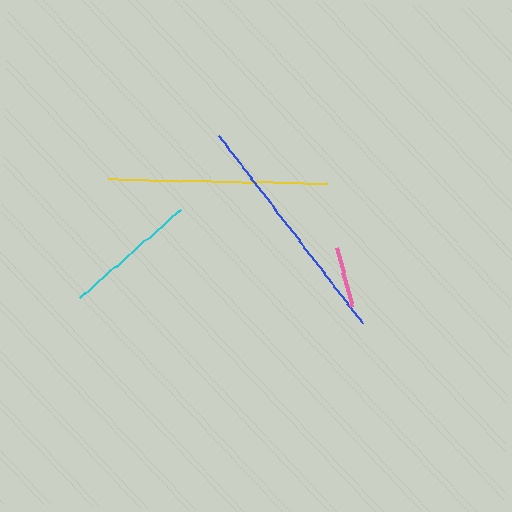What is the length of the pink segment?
The pink segment is approximately 62 pixels long.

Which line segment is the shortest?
The pink line is the shortest at approximately 62 pixels.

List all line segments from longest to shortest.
From longest to shortest: blue, yellow, cyan, pink.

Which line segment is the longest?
The blue line is the longest at approximately 236 pixels.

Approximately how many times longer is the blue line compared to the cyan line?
The blue line is approximately 1.8 times the length of the cyan line.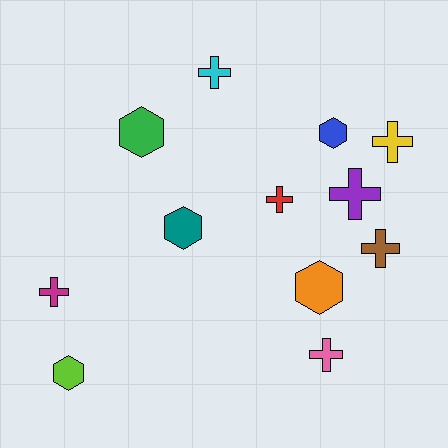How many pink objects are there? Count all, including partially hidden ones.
There is 1 pink object.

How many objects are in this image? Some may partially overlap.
There are 12 objects.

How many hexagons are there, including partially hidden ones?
There are 5 hexagons.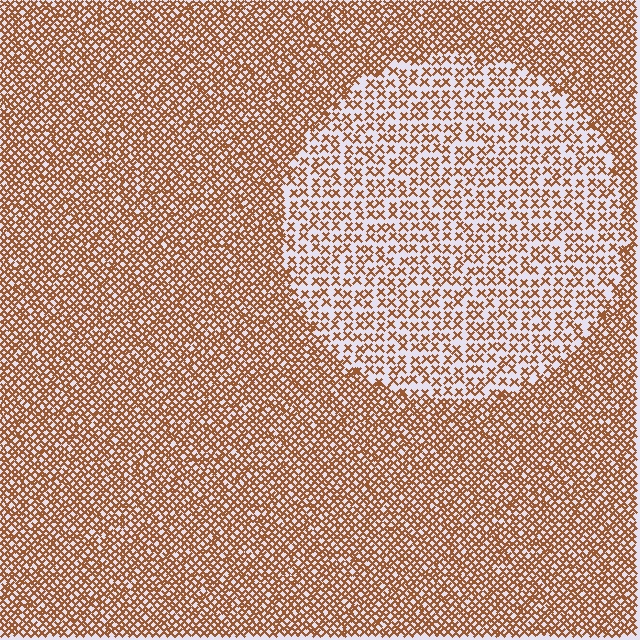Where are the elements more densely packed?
The elements are more densely packed outside the circle boundary.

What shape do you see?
I see a circle.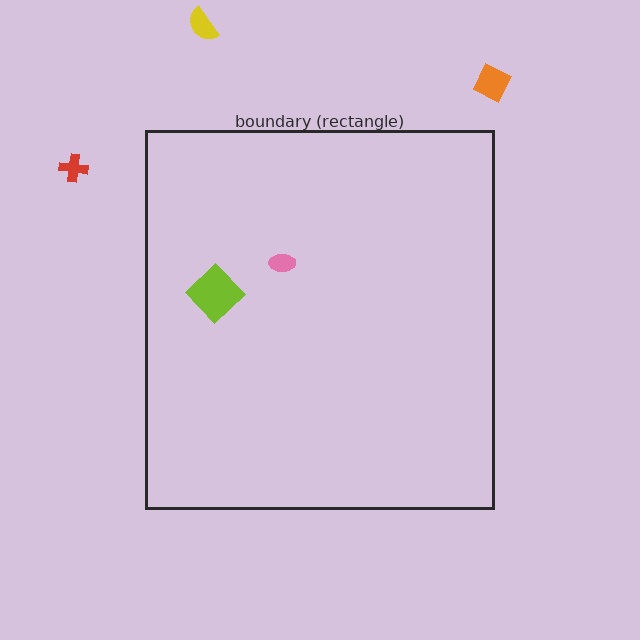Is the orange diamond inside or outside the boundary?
Outside.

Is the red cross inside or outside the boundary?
Outside.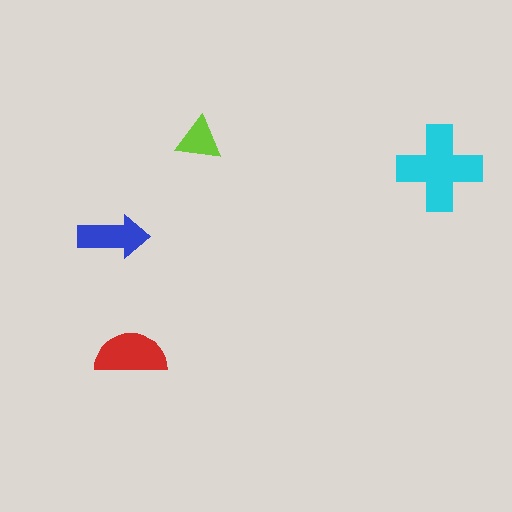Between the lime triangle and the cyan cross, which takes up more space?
The cyan cross.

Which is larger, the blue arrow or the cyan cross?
The cyan cross.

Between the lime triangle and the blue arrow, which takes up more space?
The blue arrow.